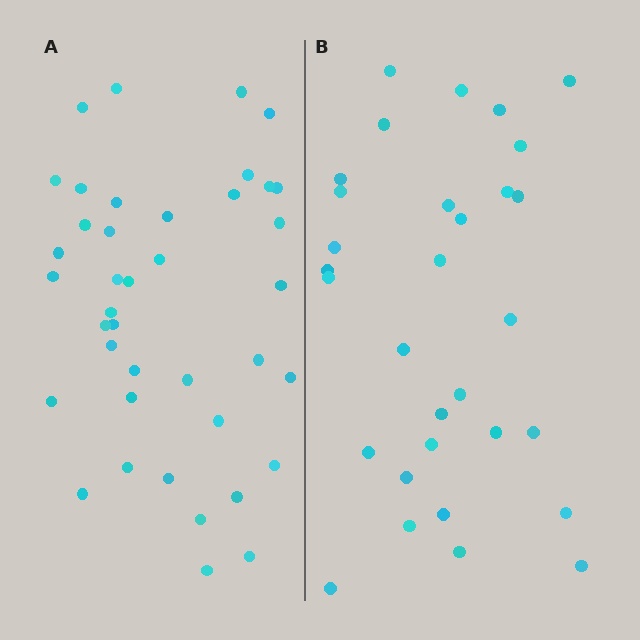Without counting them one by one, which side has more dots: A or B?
Region A (the left region) has more dots.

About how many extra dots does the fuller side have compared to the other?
Region A has roughly 8 or so more dots than region B.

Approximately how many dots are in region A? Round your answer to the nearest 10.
About 40 dots.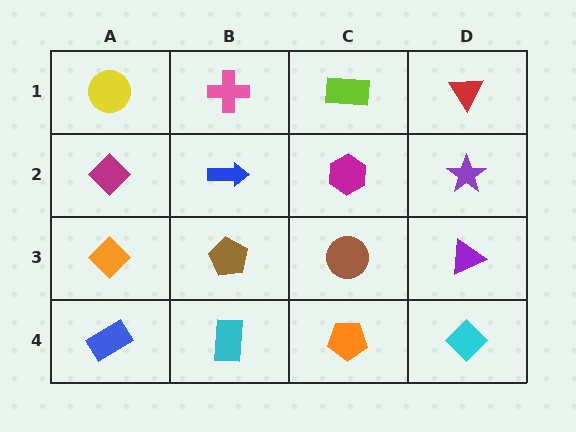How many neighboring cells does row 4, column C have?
3.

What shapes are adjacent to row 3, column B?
A blue arrow (row 2, column B), a cyan rectangle (row 4, column B), an orange diamond (row 3, column A), a brown circle (row 3, column C).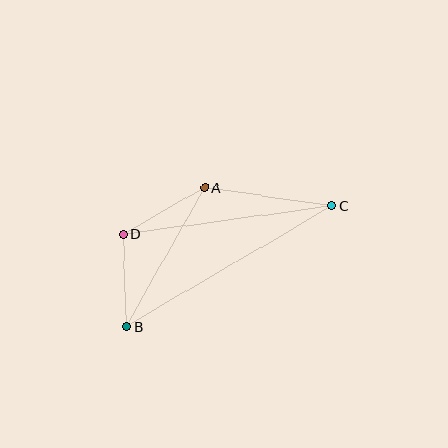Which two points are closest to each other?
Points B and D are closest to each other.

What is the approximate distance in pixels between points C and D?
The distance between C and D is approximately 211 pixels.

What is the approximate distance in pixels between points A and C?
The distance between A and C is approximately 129 pixels.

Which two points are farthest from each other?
Points B and C are farthest from each other.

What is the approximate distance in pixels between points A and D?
The distance between A and D is approximately 94 pixels.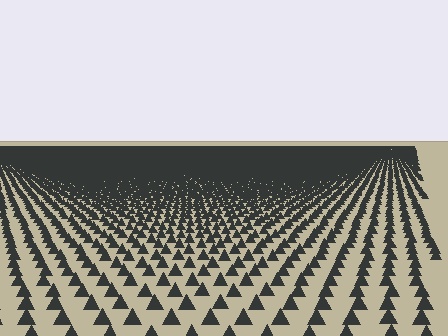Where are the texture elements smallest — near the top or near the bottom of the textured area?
Near the top.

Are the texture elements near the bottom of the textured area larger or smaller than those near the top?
Larger. Near the bottom, elements are closer to the viewer and appear at a bigger on-screen size.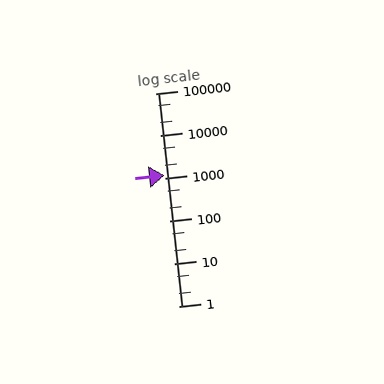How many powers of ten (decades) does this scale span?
The scale spans 5 decades, from 1 to 100000.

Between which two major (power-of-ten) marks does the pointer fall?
The pointer is between 1000 and 10000.